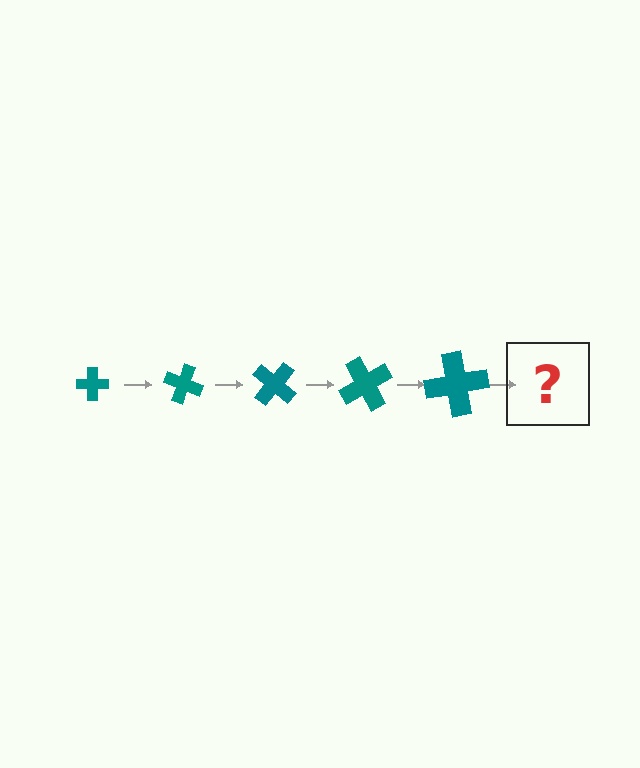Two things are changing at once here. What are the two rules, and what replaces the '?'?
The two rules are that the cross grows larger each step and it rotates 20 degrees each step. The '?' should be a cross, larger than the previous one and rotated 100 degrees from the start.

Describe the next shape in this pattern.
It should be a cross, larger than the previous one and rotated 100 degrees from the start.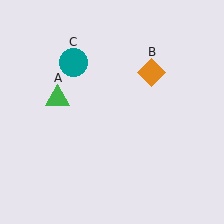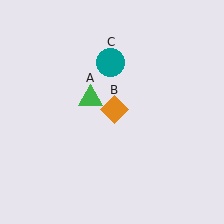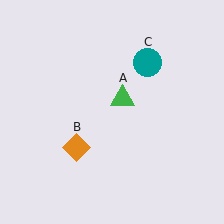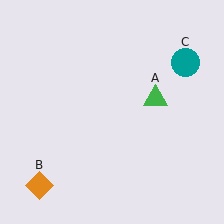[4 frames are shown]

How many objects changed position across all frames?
3 objects changed position: green triangle (object A), orange diamond (object B), teal circle (object C).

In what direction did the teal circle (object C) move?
The teal circle (object C) moved right.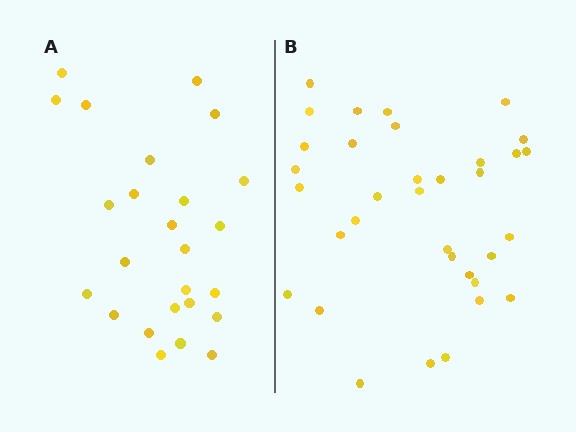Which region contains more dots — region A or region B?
Region B (the right region) has more dots.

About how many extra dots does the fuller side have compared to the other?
Region B has roughly 8 or so more dots than region A.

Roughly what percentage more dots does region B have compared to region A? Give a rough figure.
About 35% more.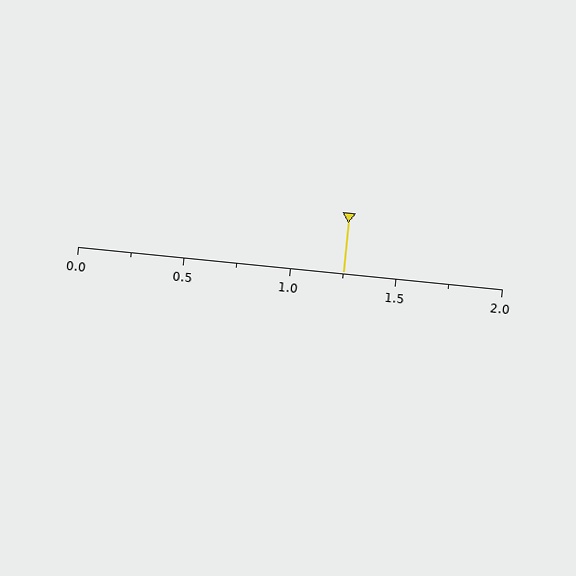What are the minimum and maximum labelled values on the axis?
The axis runs from 0.0 to 2.0.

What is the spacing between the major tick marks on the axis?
The major ticks are spaced 0.5 apart.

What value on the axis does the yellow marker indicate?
The marker indicates approximately 1.25.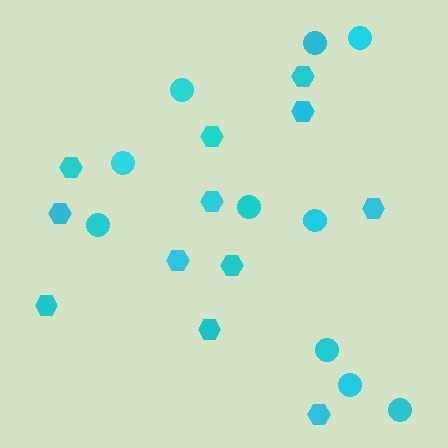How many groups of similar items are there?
There are 2 groups: one group of hexagons (12) and one group of circles (10).